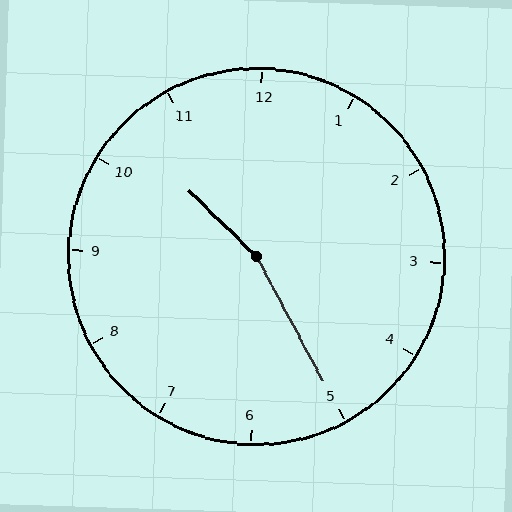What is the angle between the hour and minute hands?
Approximately 162 degrees.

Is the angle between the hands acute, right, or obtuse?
It is obtuse.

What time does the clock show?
10:25.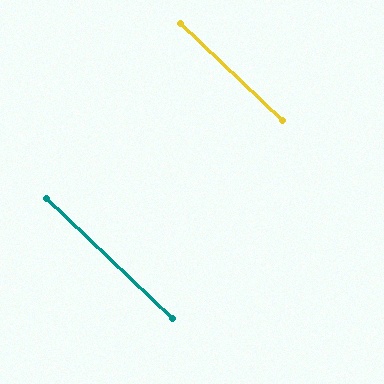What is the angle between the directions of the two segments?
Approximately 0 degrees.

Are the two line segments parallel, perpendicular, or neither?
Parallel — their directions differ by only 0.3°.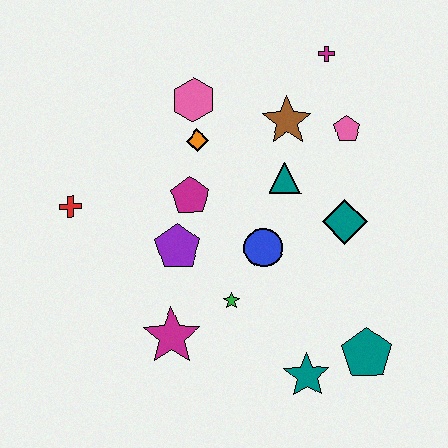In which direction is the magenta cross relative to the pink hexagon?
The magenta cross is to the right of the pink hexagon.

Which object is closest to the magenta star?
The green star is closest to the magenta star.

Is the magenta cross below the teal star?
No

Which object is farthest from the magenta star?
The magenta cross is farthest from the magenta star.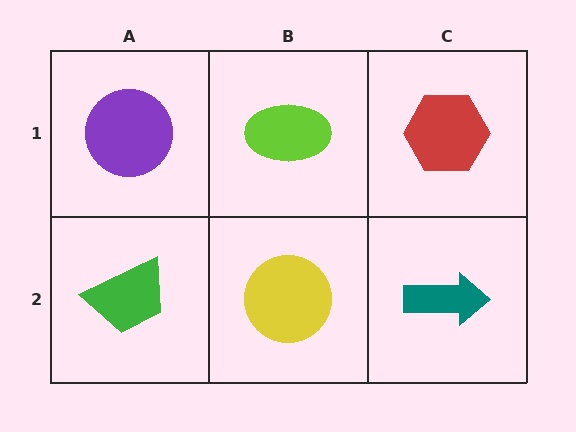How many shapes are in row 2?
3 shapes.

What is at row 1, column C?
A red hexagon.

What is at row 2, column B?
A yellow circle.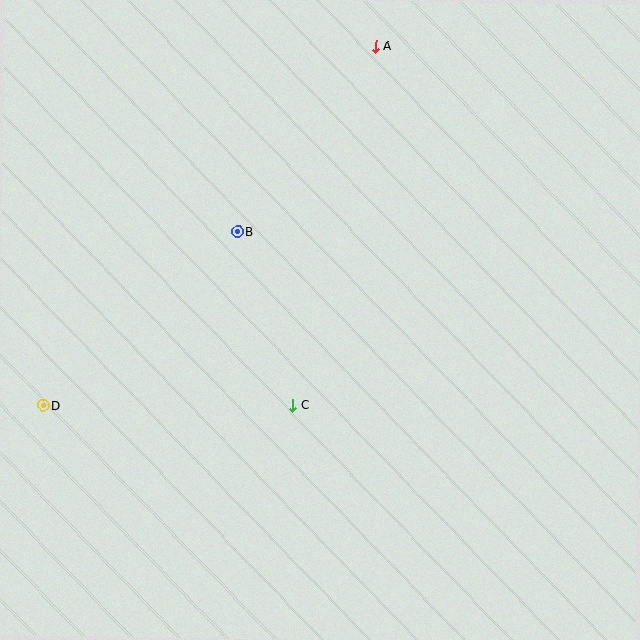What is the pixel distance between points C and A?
The distance between C and A is 368 pixels.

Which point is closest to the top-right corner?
Point A is closest to the top-right corner.